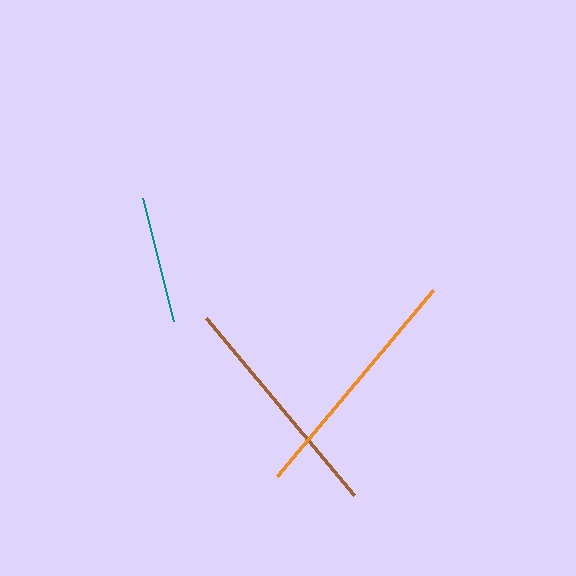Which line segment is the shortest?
The teal line is the shortest at approximately 127 pixels.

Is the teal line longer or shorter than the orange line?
The orange line is longer than the teal line.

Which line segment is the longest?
The orange line is the longest at approximately 243 pixels.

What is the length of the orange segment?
The orange segment is approximately 243 pixels long.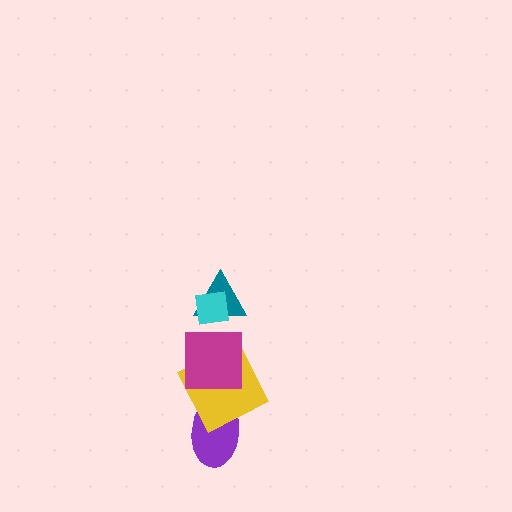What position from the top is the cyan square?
The cyan square is 1st from the top.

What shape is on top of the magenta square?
The teal triangle is on top of the magenta square.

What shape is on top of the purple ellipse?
The yellow square is on top of the purple ellipse.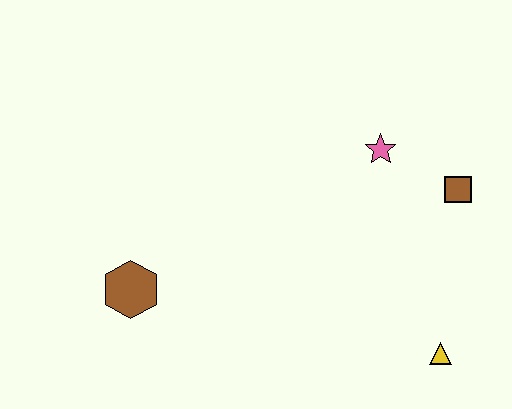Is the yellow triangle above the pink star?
No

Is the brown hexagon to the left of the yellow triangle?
Yes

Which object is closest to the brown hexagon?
The pink star is closest to the brown hexagon.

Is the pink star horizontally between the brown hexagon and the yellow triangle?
Yes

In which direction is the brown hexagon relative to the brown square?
The brown hexagon is to the left of the brown square.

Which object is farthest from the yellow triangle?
The brown hexagon is farthest from the yellow triangle.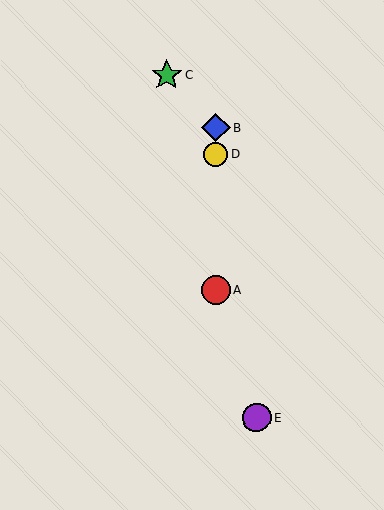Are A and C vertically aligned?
No, A is at x≈216 and C is at x≈167.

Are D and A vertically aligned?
Yes, both are at x≈216.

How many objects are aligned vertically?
3 objects (A, B, D) are aligned vertically.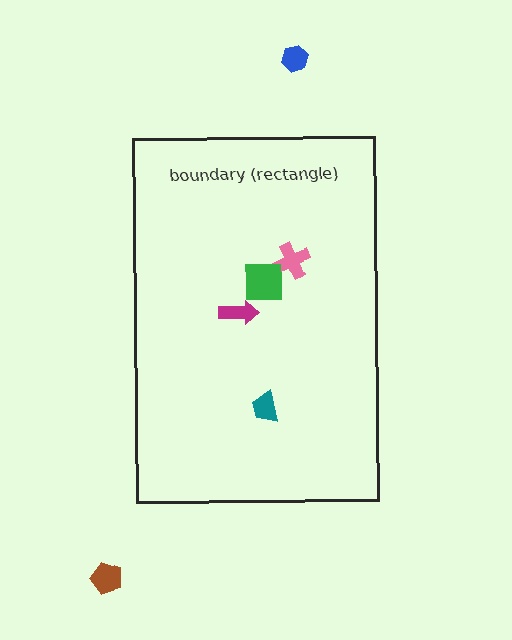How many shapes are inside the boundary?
4 inside, 2 outside.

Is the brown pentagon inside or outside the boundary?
Outside.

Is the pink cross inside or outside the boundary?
Inside.